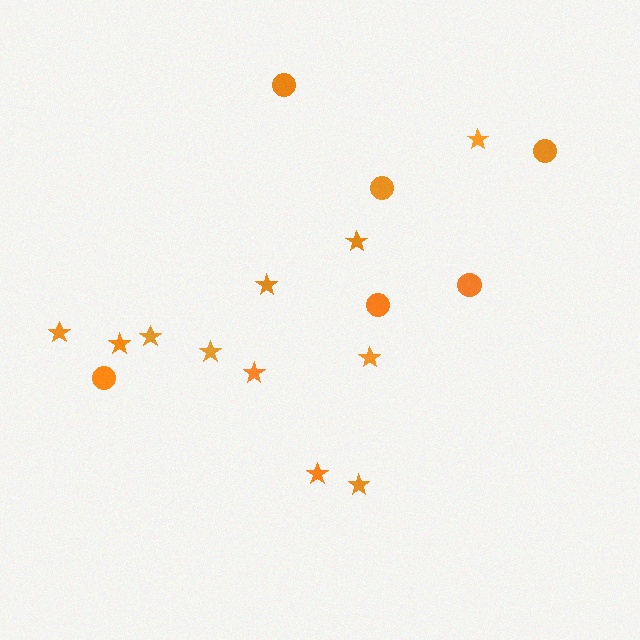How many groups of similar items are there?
There are 2 groups: one group of circles (6) and one group of stars (11).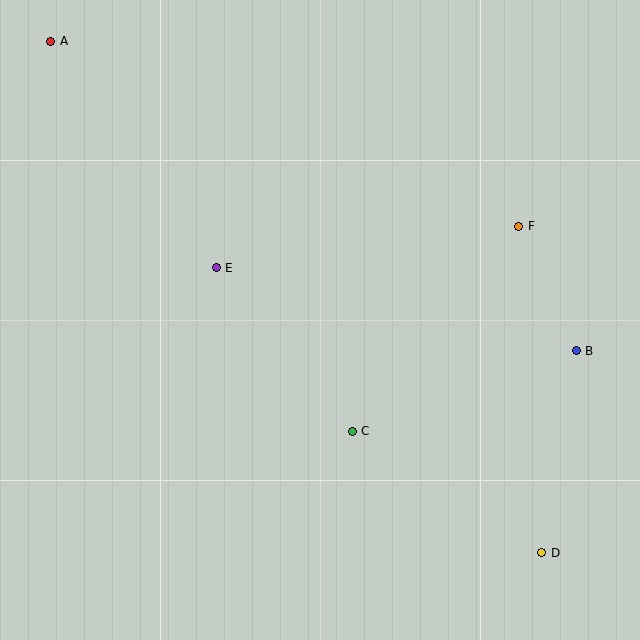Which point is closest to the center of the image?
Point C at (352, 431) is closest to the center.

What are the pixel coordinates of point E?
Point E is at (216, 268).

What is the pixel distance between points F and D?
The distance between F and D is 328 pixels.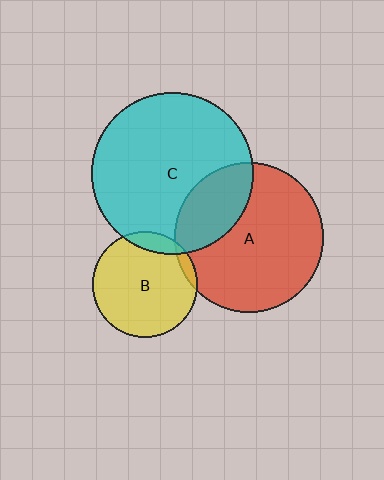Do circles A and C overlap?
Yes.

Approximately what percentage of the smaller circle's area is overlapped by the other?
Approximately 25%.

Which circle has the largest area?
Circle C (cyan).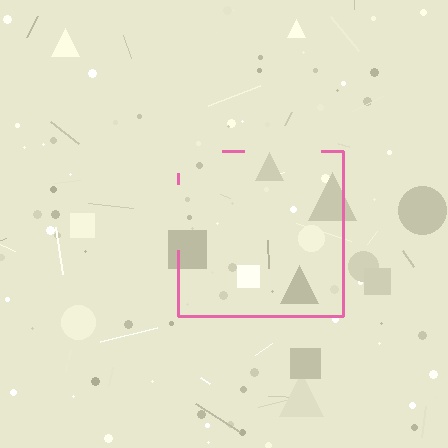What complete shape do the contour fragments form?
The contour fragments form a square.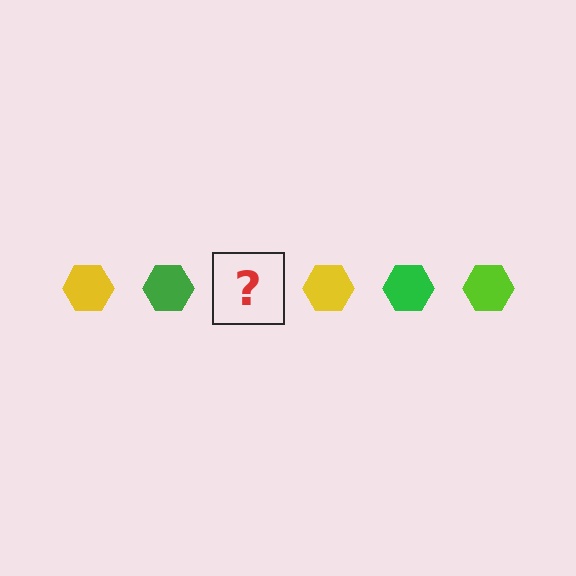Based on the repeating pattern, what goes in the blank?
The blank should be a lime hexagon.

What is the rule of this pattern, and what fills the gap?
The rule is that the pattern cycles through yellow, green, lime hexagons. The gap should be filled with a lime hexagon.